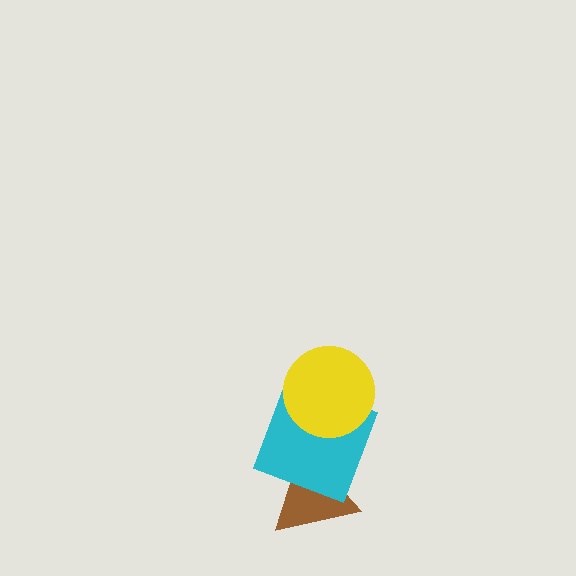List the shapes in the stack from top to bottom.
From top to bottom: the yellow circle, the cyan square, the brown triangle.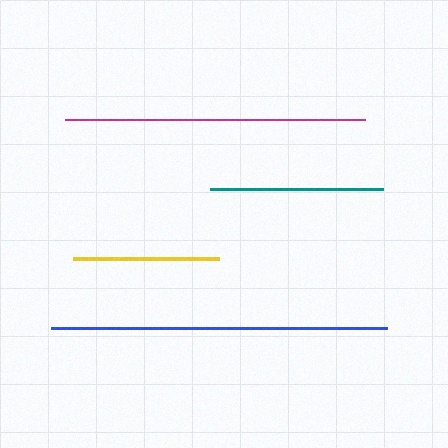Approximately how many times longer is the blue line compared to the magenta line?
The blue line is approximately 1.1 times the length of the magenta line.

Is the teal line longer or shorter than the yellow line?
The teal line is longer than the yellow line.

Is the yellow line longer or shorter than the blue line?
The blue line is longer than the yellow line.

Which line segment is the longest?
The blue line is the longest at approximately 337 pixels.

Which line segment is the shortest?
The yellow line is the shortest at approximately 146 pixels.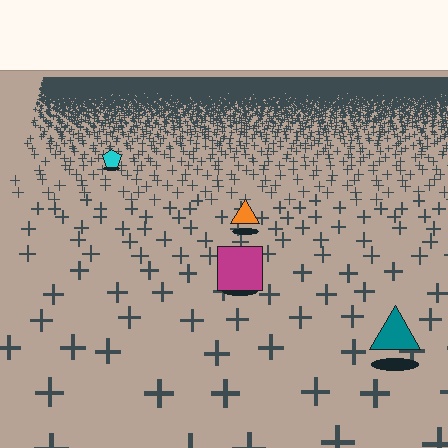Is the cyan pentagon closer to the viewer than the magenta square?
No. The magenta square is closer — you can tell from the texture gradient: the ground texture is coarser near it.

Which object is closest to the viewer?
The teal triangle is closest. The texture marks near it are larger and more spread out.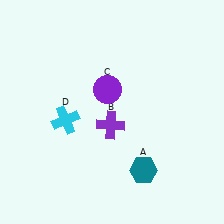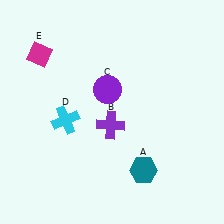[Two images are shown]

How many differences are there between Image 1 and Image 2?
There is 1 difference between the two images.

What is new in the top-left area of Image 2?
A magenta diamond (E) was added in the top-left area of Image 2.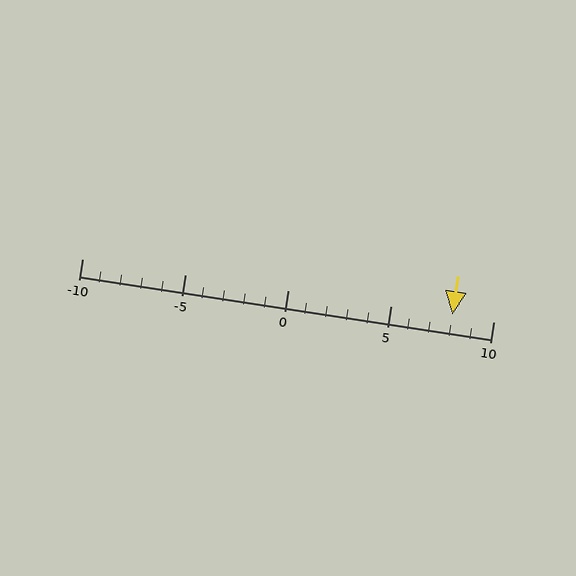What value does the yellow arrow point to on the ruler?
The yellow arrow points to approximately 8.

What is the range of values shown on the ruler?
The ruler shows values from -10 to 10.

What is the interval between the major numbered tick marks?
The major tick marks are spaced 5 units apart.